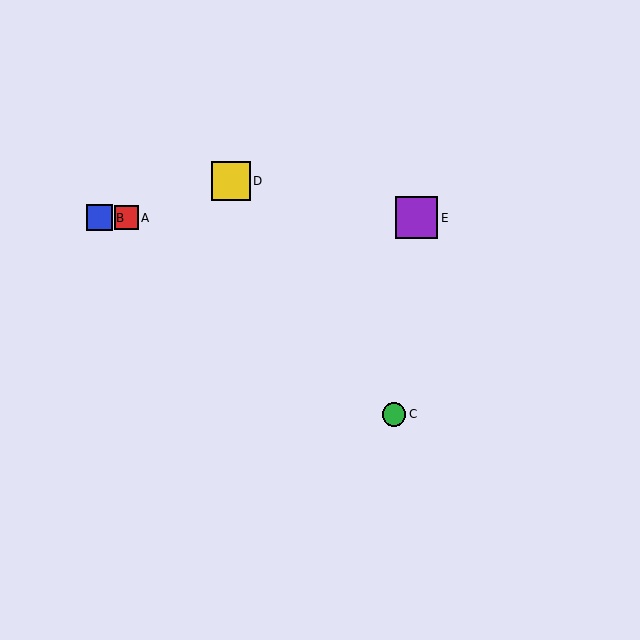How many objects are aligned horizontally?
3 objects (A, B, E) are aligned horizontally.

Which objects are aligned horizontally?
Objects A, B, E are aligned horizontally.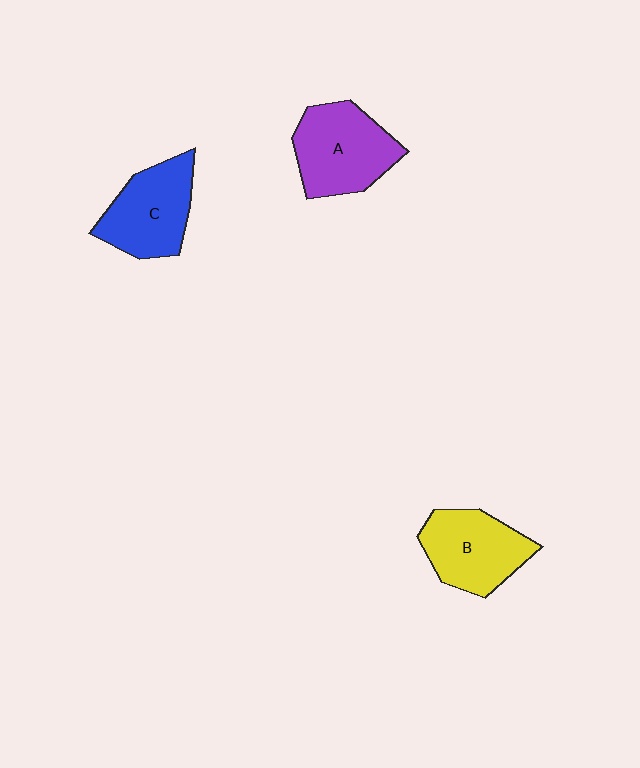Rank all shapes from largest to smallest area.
From largest to smallest: A (purple), B (yellow), C (blue).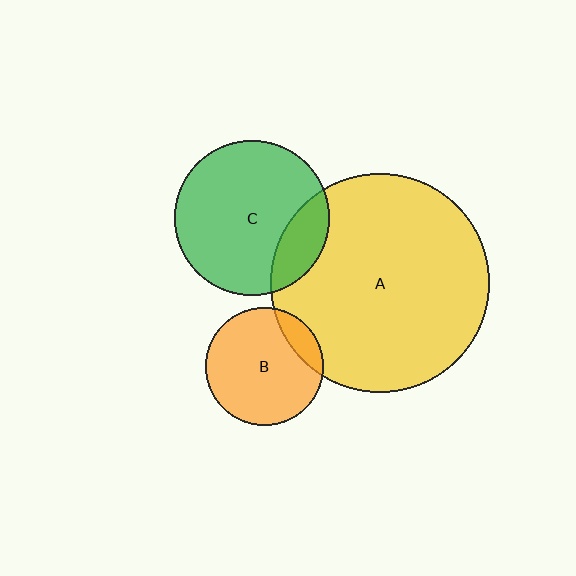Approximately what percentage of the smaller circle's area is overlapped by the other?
Approximately 20%.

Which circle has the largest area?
Circle A (yellow).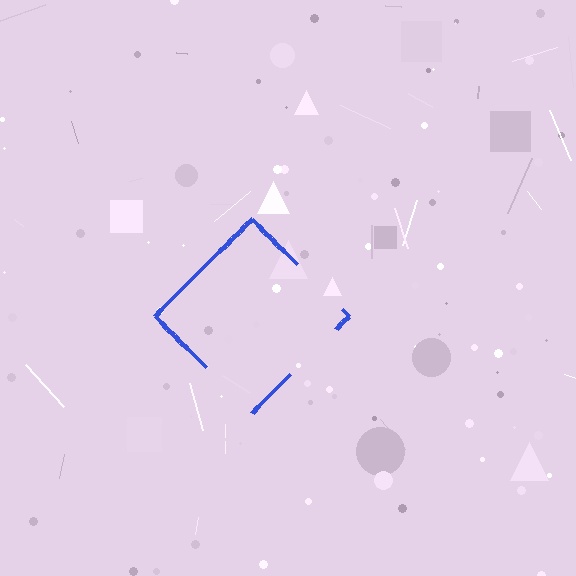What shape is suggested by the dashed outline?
The dashed outline suggests a diamond.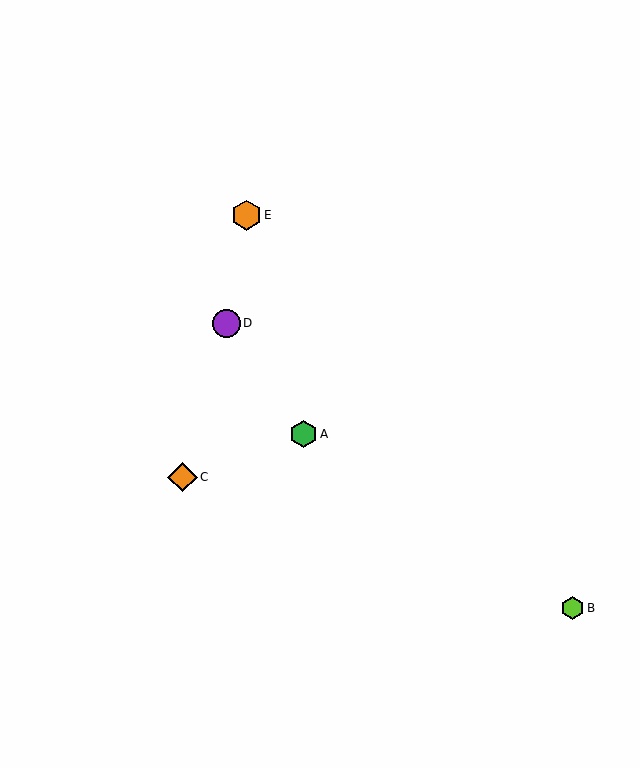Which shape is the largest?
The orange hexagon (labeled E) is the largest.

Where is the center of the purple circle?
The center of the purple circle is at (226, 323).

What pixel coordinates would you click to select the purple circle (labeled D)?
Click at (226, 323) to select the purple circle D.